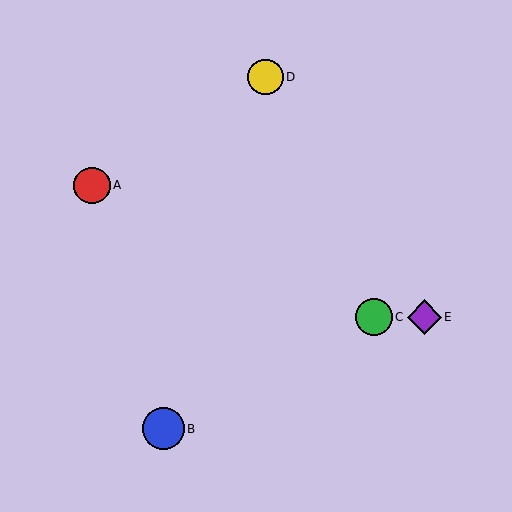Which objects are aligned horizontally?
Objects C, E are aligned horizontally.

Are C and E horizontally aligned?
Yes, both are at y≈317.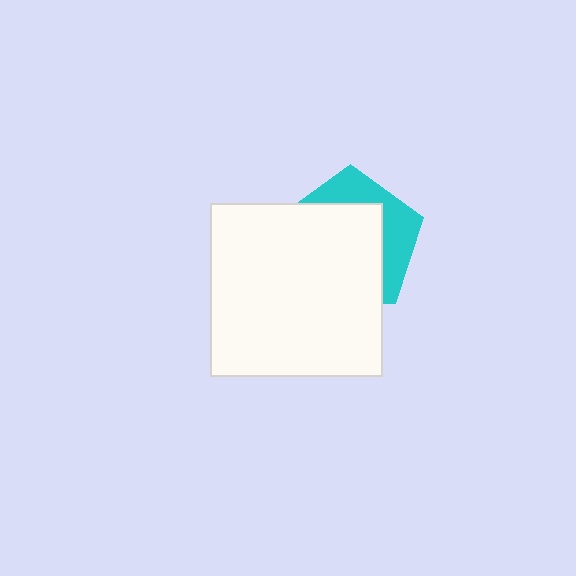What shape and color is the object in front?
The object in front is a white square.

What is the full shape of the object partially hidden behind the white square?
The partially hidden object is a cyan pentagon.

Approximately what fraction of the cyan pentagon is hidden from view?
Roughly 66% of the cyan pentagon is hidden behind the white square.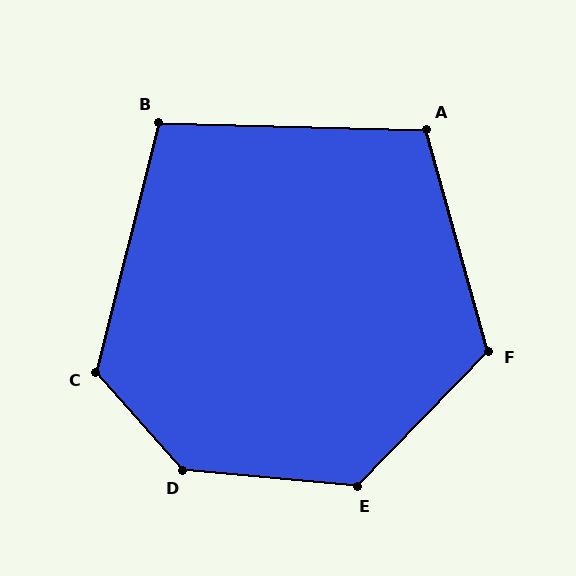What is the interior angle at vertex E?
Approximately 129 degrees (obtuse).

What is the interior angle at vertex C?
Approximately 124 degrees (obtuse).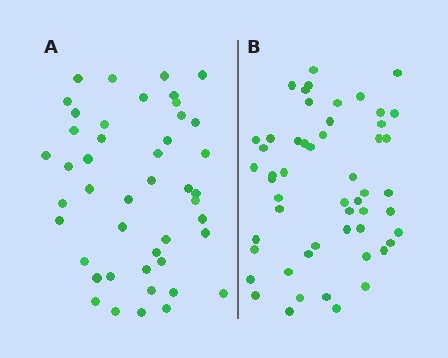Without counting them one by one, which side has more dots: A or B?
Region B (the right region) has more dots.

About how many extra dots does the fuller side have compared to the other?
Region B has roughly 8 or so more dots than region A.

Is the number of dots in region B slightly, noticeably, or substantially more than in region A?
Region B has only slightly more — the two regions are fairly close. The ratio is roughly 1.2 to 1.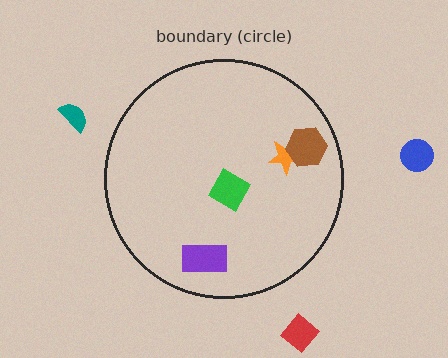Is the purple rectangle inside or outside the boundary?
Inside.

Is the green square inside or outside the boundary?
Inside.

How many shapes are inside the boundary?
4 inside, 3 outside.